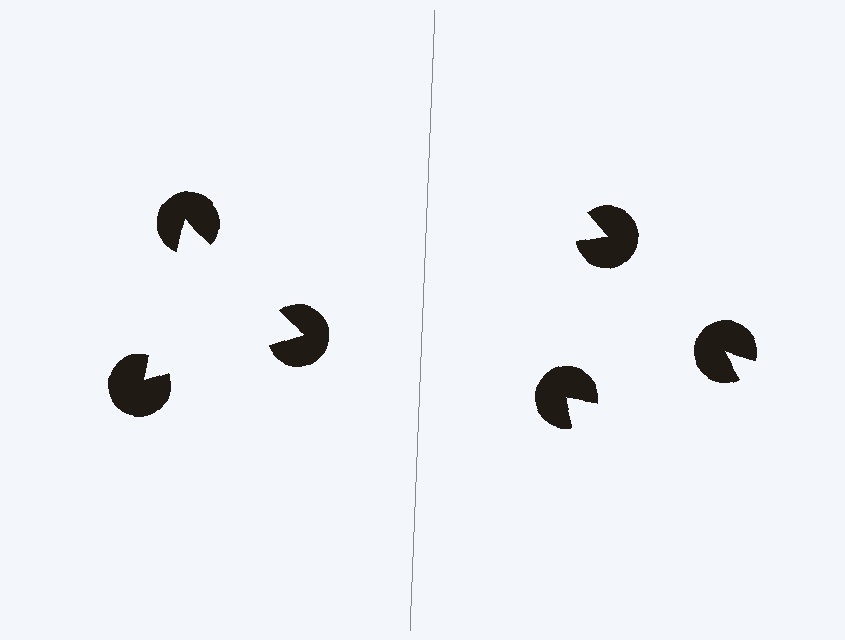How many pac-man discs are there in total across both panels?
6 — 3 on each side.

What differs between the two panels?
The pac-man discs are positioned identically on both sides; only the wedge orientations differ. On the left they align to a triangle; on the right they are misaligned.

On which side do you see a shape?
An illusory triangle appears on the left side. On the right side the wedge cuts are rotated, so no coherent shape forms.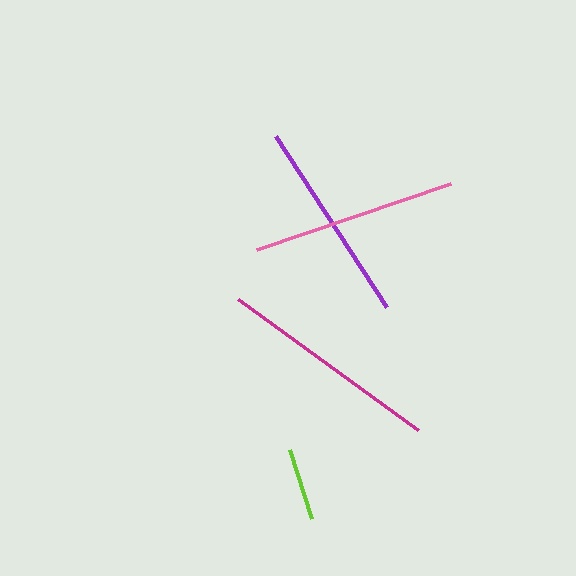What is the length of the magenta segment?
The magenta segment is approximately 223 pixels long.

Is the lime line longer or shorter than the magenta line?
The magenta line is longer than the lime line.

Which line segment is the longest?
The magenta line is the longest at approximately 223 pixels.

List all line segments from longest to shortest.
From longest to shortest: magenta, pink, purple, lime.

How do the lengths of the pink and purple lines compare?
The pink and purple lines are approximately the same length.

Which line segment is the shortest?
The lime line is the shortest at approximately 72 pixels.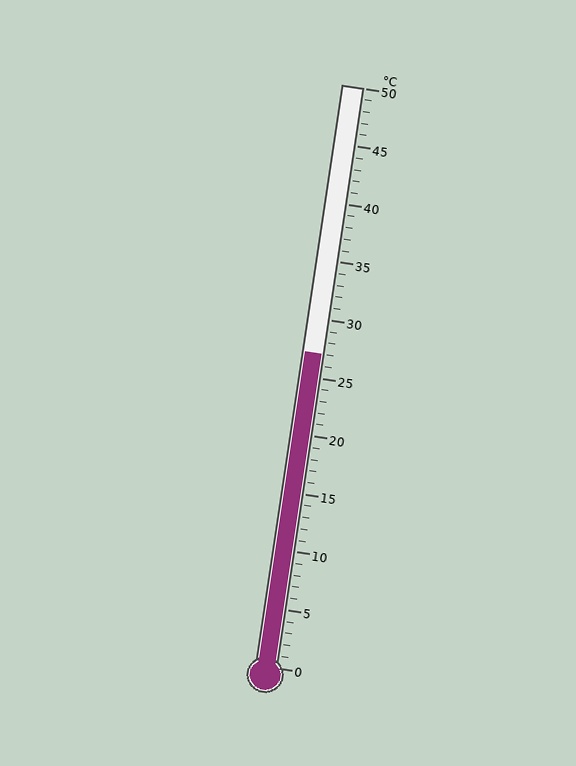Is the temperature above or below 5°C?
The temperature is above 5°C.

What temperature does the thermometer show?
The thermometer shows approximately 27°C.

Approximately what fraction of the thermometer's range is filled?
The thermometer is filled to approximately 55% of its range.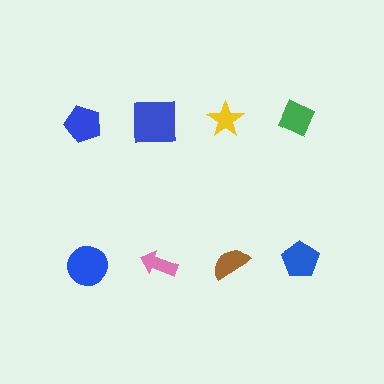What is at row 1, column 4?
A green diamond.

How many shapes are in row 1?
4 shapes.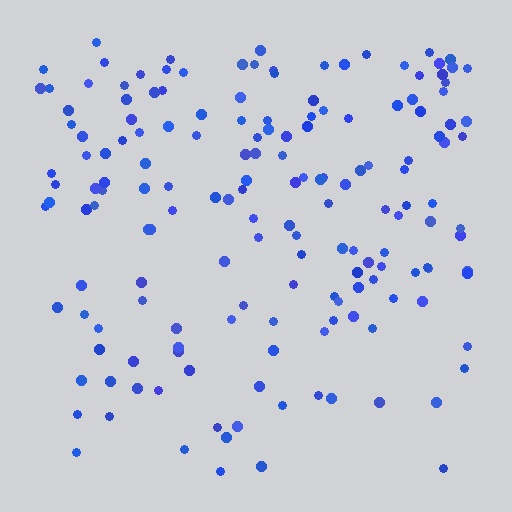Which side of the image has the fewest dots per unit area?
The bottom.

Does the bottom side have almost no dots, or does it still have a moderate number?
Still a moderate number, just noticeably fewer than the top.